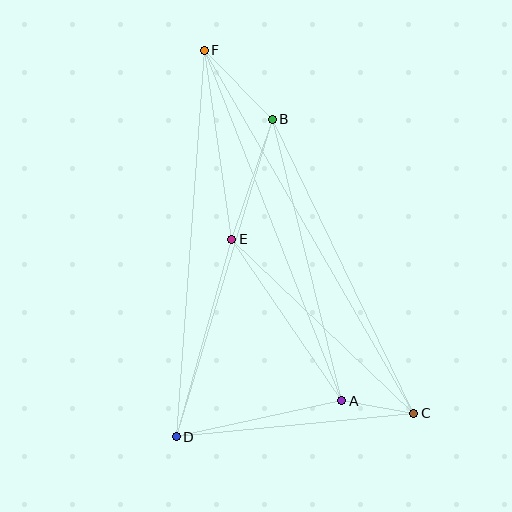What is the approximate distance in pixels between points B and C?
The distance between B and C is approximately 326 pixels.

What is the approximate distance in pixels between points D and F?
The distance between D and F is approximately 387 pixels.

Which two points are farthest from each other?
Points C and F are farthest from each other.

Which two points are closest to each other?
Points A and C are closest to each other.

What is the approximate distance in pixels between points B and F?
The distance between B and F is approximately 97 pixels.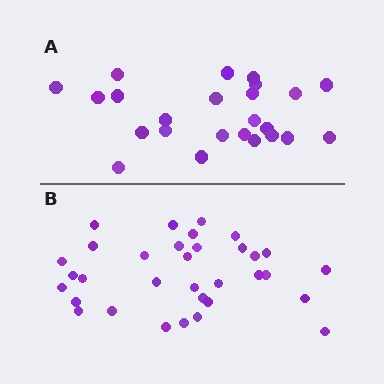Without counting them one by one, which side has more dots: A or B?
Region B (the bottom region) has more dots.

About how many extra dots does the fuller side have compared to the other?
Region B has roughly 8 or so more dots than region A.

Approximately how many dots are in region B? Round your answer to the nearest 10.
About 30 dots. (The exact count is 33, which rounds to 30.)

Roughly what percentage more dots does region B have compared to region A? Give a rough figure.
About 40% more.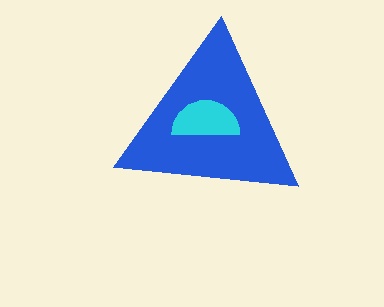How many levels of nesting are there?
2.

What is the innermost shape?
The cyan semicircle.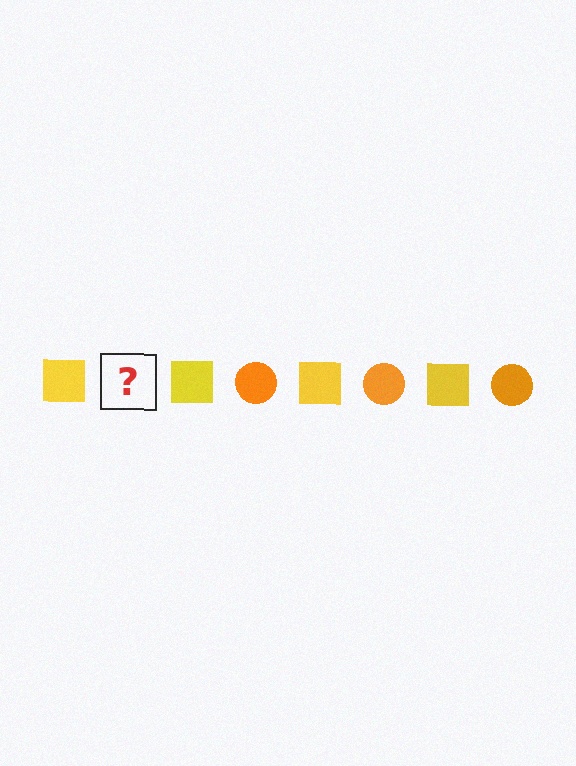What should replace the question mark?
The question mark should be replaced with an orange circle.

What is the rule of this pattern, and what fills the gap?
The rule is that the pattern alternates between yellow square and orange circle. The gap should be filled with an orange circle.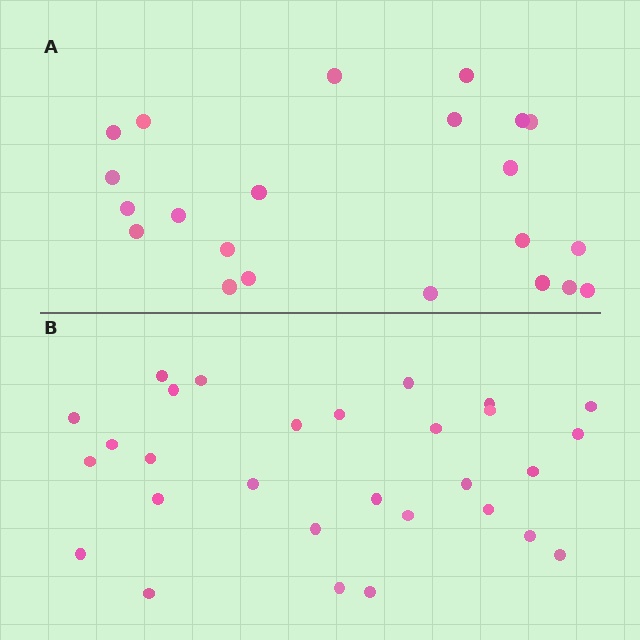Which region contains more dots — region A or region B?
Region B (the bottom region) has more dots.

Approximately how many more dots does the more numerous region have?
Region B has roughly 8 or so more dots than region A.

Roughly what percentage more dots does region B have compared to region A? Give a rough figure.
About 30% more.